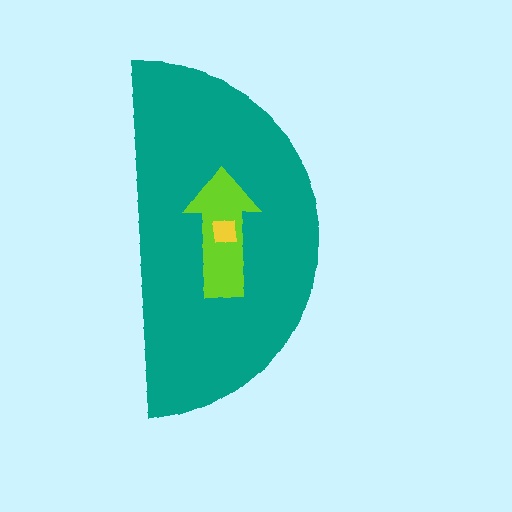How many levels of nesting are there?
3.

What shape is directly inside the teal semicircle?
The lime arrow.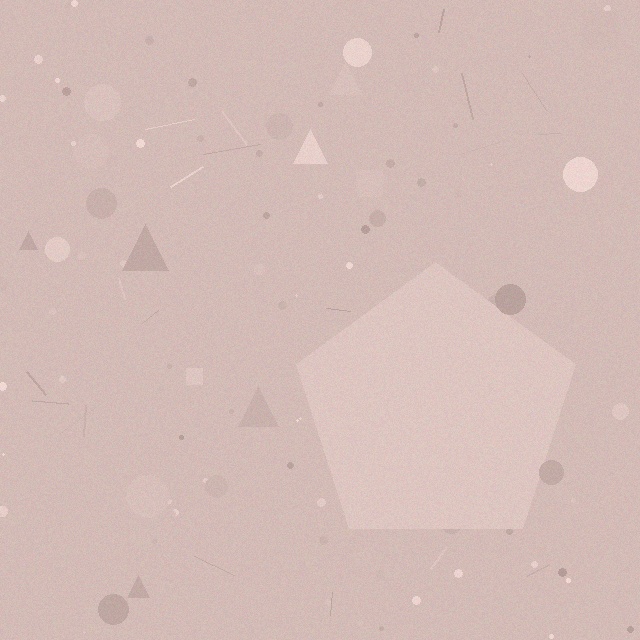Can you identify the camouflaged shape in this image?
The camouflaged shape is a pentagon.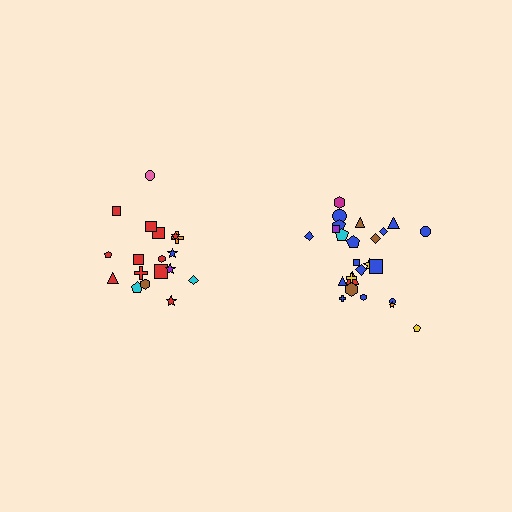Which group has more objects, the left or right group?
The right group.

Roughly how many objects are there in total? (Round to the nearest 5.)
Roughly 45 objects in total.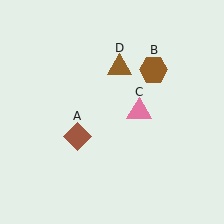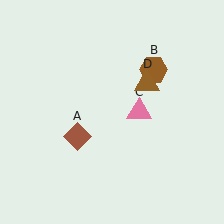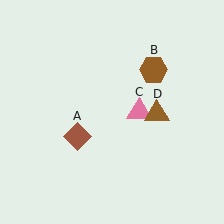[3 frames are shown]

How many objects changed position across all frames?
1 object changed position: brown triangle (object D).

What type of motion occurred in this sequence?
The brown triangle (object D) rotated clockwise around the center of the scene.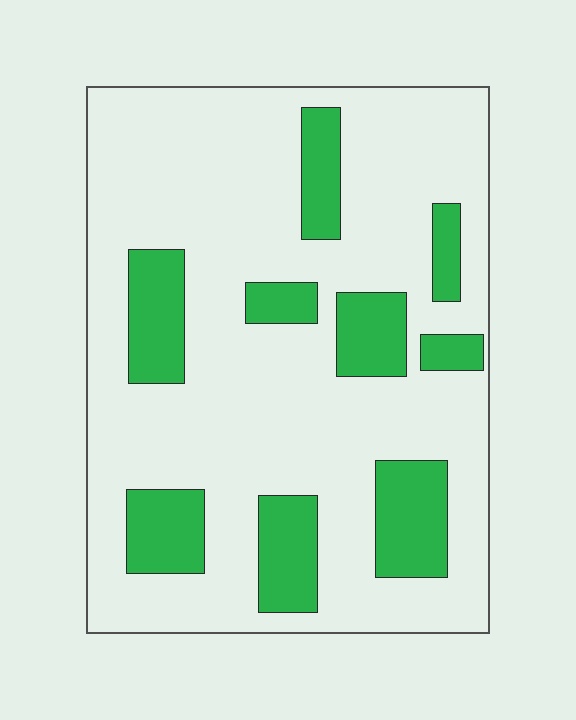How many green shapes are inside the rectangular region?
9.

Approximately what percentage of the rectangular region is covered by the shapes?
Approximately 20%.